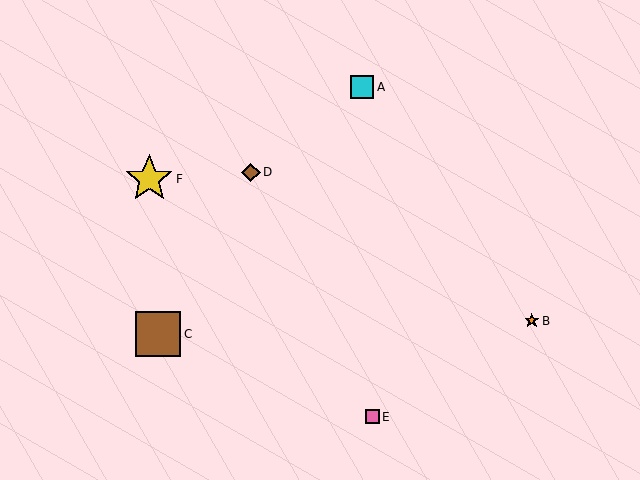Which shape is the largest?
The yellow star (labeled F) is the largest.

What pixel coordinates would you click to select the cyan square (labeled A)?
Click at (362, 87) to select the cyan square A.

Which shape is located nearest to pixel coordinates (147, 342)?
The brown square (labeled C) at (158, 334) is nearest to that location.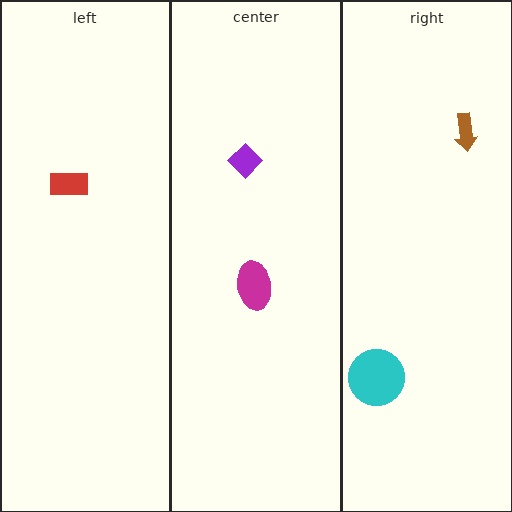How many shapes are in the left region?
1.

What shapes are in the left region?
The red rectangle.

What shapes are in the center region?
The purple diamond, the magenta ellipse.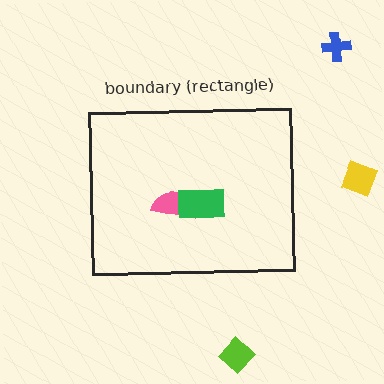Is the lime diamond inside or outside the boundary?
Outside.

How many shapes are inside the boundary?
2 inside, 3 outside.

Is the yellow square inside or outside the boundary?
Outside.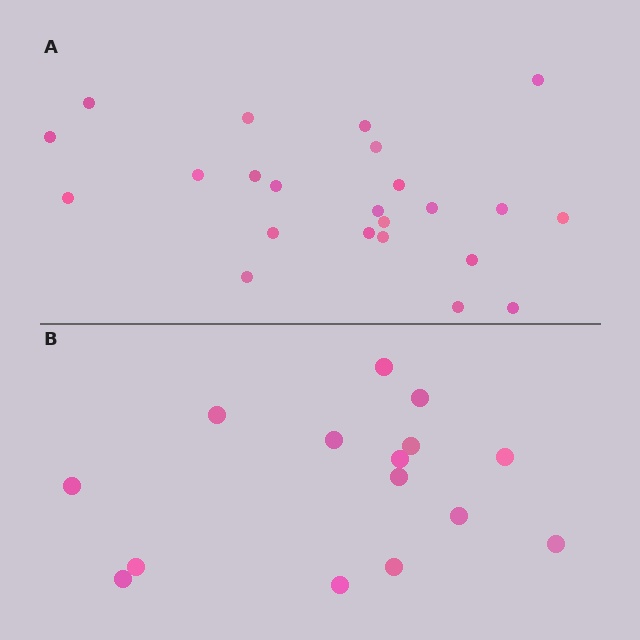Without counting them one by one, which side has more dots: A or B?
Region A (the top region) has more dots.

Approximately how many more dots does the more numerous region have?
Region A has roughly 8 or so more dots than region B.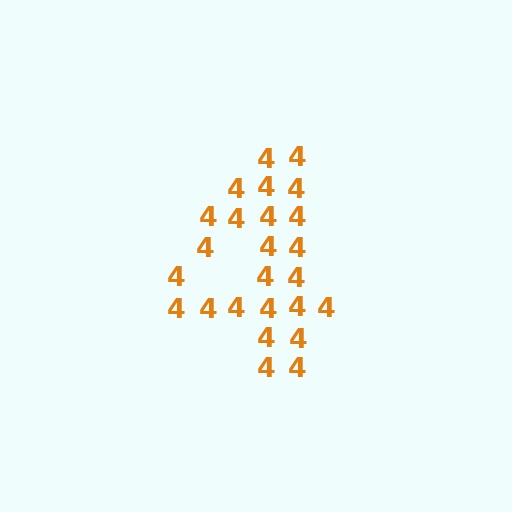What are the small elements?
The small elements are digit 4's.